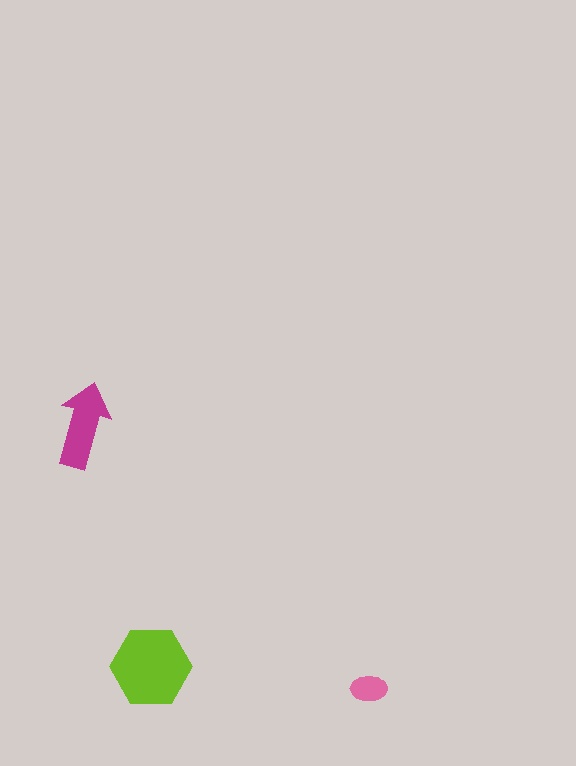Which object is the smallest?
The pink ellipse.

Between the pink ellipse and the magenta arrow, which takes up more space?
The magenta arrow.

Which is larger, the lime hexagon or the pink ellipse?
The lime hexagon.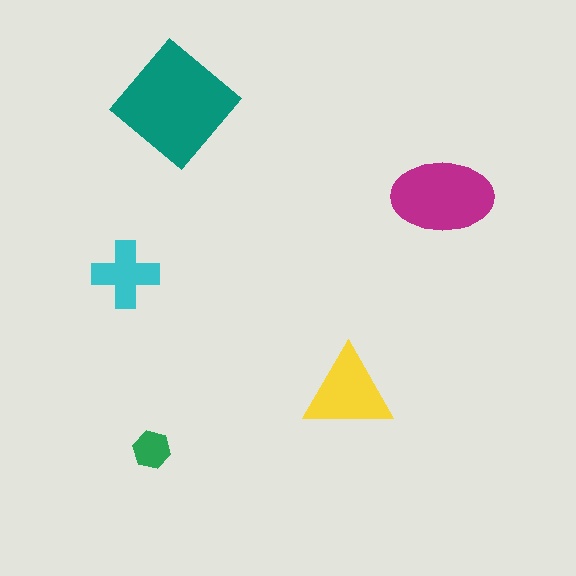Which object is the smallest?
The green hexagon.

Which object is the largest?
The teal diamond.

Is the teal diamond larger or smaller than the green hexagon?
Larger.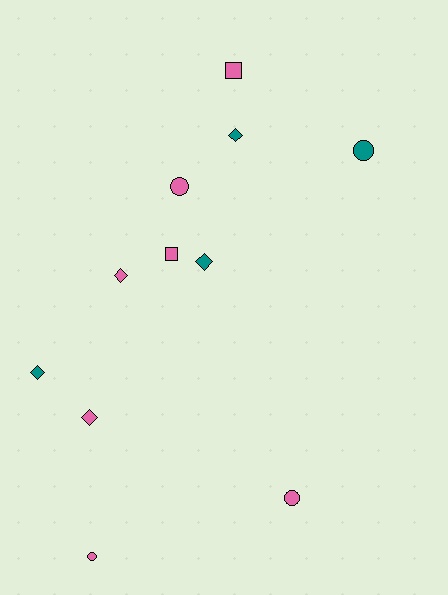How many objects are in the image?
There are 11 objects.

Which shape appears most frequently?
Diamond, with 5 objects.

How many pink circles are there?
There are 3 pink circles.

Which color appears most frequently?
Pink, with 7 objects.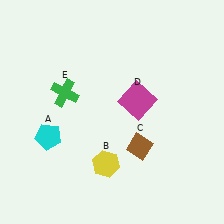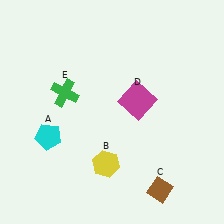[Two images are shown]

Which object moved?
The brown diamond (C) moved down.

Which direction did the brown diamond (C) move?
The brown diamond (C) moved down.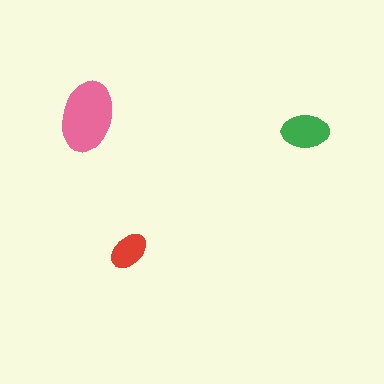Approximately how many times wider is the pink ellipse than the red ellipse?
About 2 times wider.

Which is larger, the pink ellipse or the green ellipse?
The pink one.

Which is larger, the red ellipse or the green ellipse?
The green one.